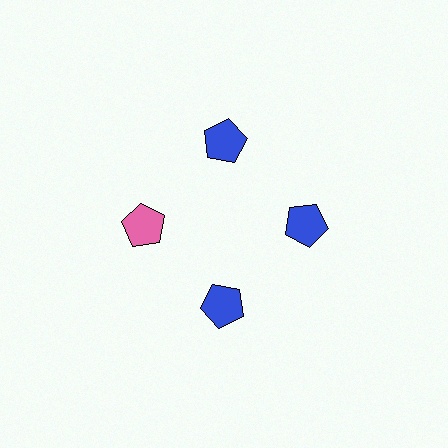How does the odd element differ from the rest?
It has a different color: pink instead of blue.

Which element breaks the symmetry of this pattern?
The pink pentagon at roughly the 9 o'clock position breaks the symmetry. All other shapes are blue pentagons.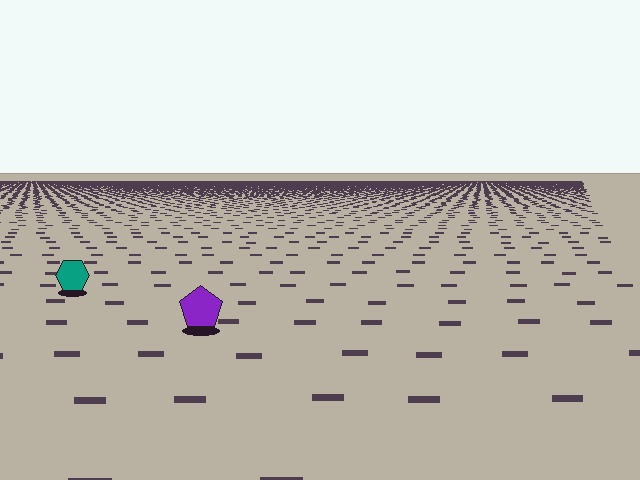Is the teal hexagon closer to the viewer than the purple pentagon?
No. The purple pentagon is closer — you can tell from the texture gradient: the ground texture is coarser near it.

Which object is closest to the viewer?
The purple pentagon is closest. The texture marks near it are larger and more spread out.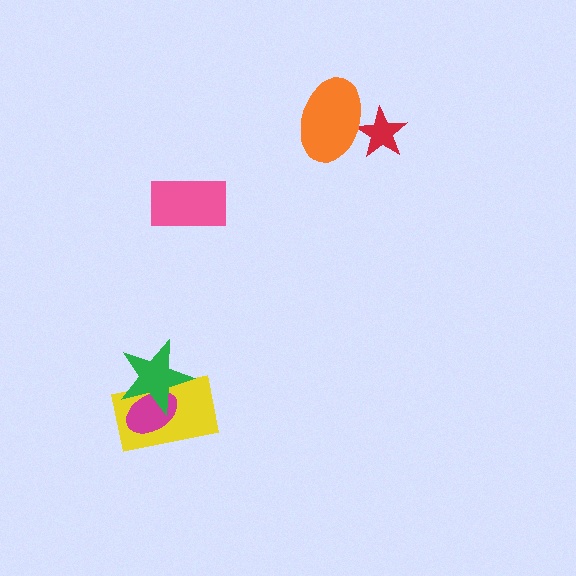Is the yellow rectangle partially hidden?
Yes, it is partially covered by another shape.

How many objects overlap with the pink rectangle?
0 objects overlap with the pink rectangle.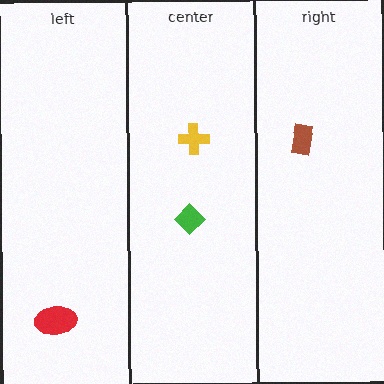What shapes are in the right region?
The brown rectangle.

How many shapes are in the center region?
2.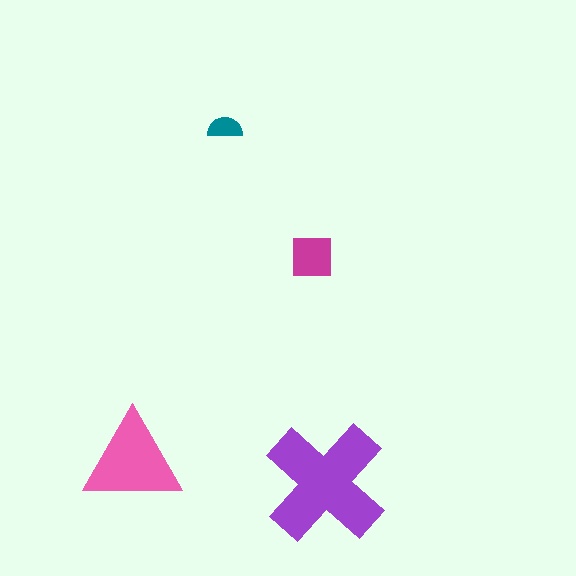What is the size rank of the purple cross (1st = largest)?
1st.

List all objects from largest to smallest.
The purple cross, the pink triangle, the magenta square, the teal semicircle.